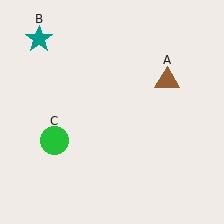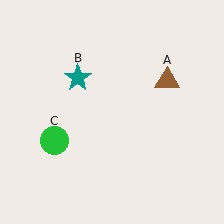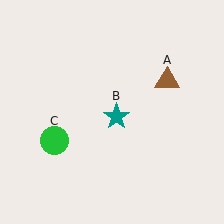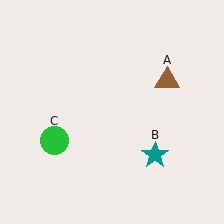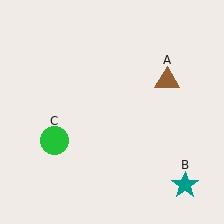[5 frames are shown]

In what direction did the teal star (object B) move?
The teal star (object B) moved down and to the right.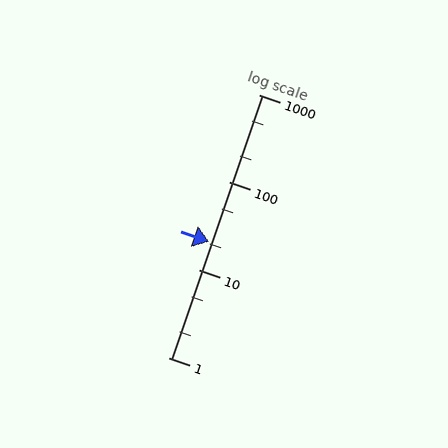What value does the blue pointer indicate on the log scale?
The pointer indicates approximately 21.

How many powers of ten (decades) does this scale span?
The scale spans 3 decades, from 1 to 1000.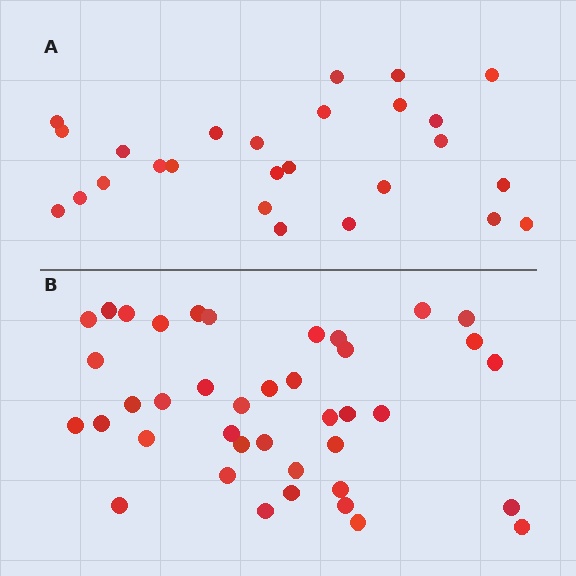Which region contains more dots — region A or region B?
Region B (the bottom region) has more dots.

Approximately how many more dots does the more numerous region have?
Region B has approximately 15 more dots than region A.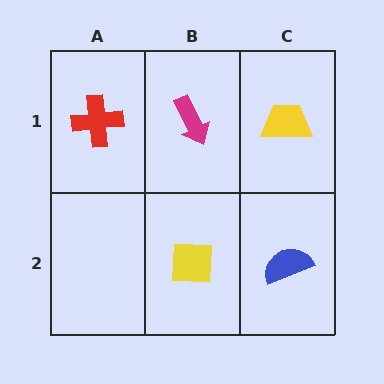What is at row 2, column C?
A blue semicircle.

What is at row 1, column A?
A red cross.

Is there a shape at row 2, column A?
No, that cell is empty.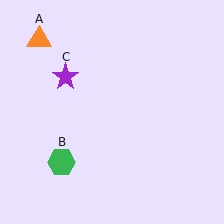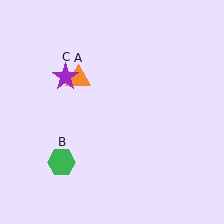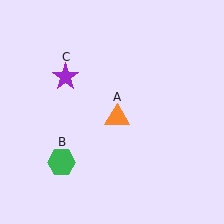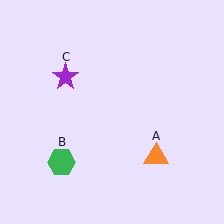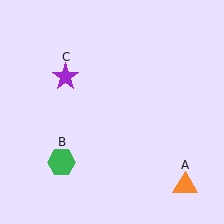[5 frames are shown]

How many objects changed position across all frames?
1 object changed position: orange triangle (object A).